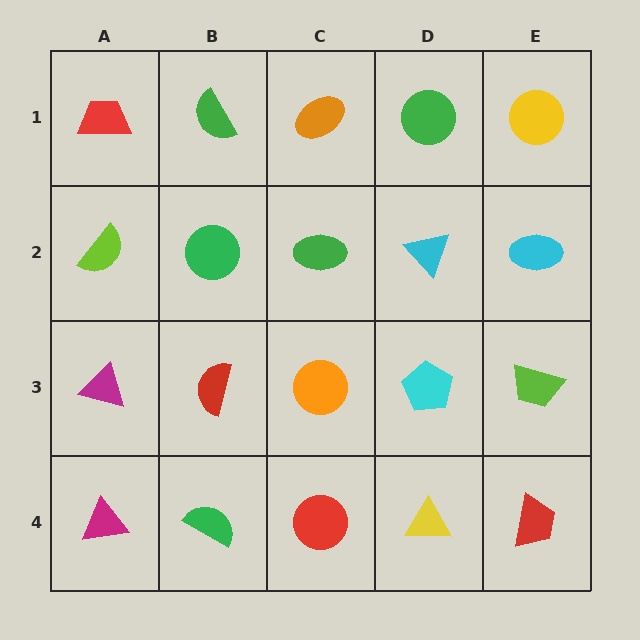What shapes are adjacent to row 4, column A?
A magenta triangle (row 3, column A), a green semicircle (row 4, column B).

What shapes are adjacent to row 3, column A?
A lime semicircle (row 2, column A), a magenta triangle (row 4, column A), a red semicircle (row 3, column B).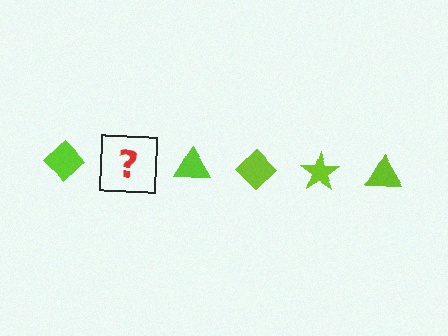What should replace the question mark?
The question mark should be replaced with a lime star.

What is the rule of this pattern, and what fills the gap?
The rule is that the pattern cycles through diamond, star, triangle shapes in lime. The gap should be filled with a lime star.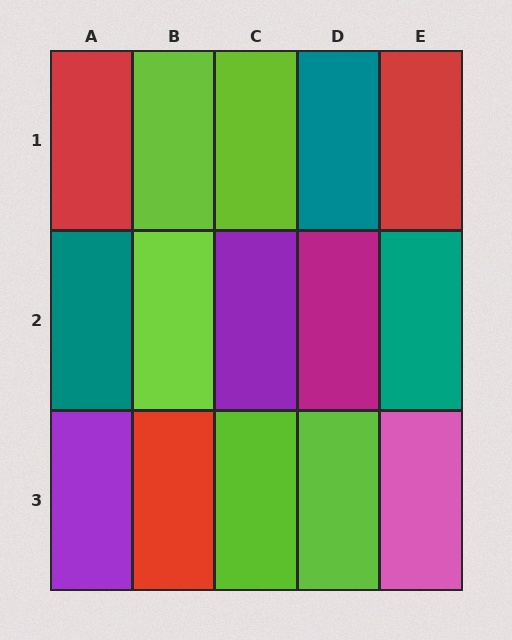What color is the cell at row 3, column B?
Red.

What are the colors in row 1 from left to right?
Red, lime, lime, teal, red.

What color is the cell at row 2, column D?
Magenta.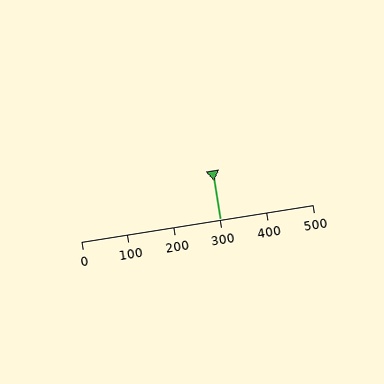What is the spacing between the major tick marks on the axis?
The major ticks are spaced 100 apart.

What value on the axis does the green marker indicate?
The marker indicates approximately 300.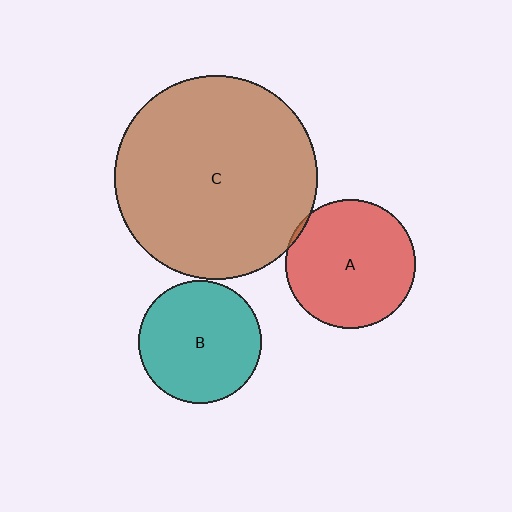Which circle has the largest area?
Circle C (brown).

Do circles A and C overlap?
Yes.